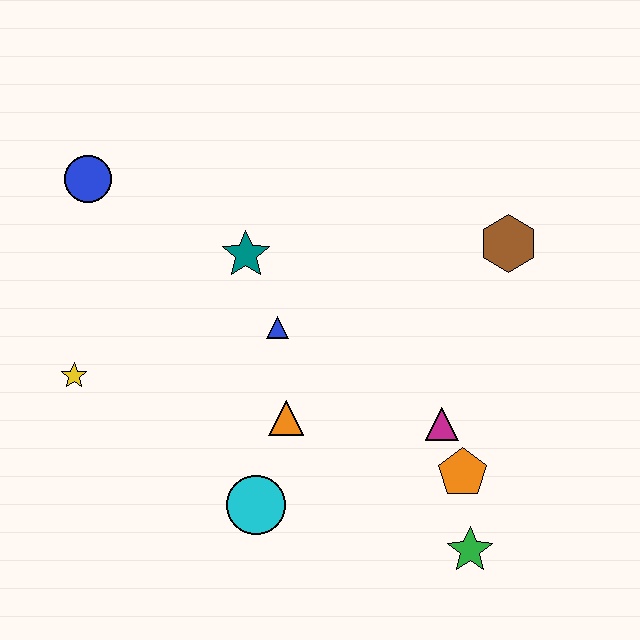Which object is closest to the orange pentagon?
The magenta triangle is closest to the orange pentagon.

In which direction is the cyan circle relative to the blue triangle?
The cyan circle is below the blue triangle.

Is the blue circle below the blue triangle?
No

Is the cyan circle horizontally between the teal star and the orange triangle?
Yes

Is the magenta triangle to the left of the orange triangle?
No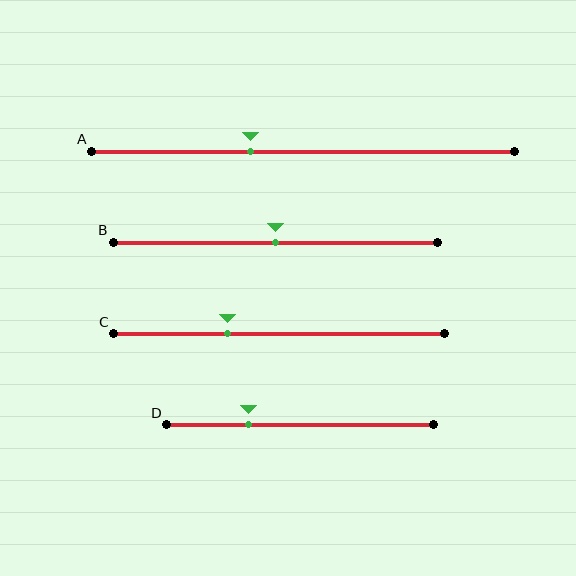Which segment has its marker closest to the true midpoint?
Segment B has its marker closest to the true midpoint.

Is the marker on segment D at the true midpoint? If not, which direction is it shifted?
No, the marker on segment D is shifted to the left by about 19% of the segment length.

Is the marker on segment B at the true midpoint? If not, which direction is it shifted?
Yes, the marker on segment B is at the true midpoint.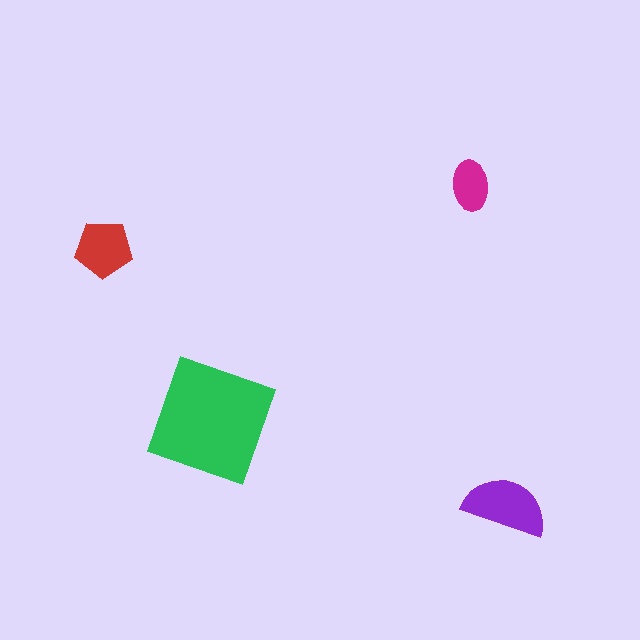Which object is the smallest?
The magenta ellipse.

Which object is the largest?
The green square.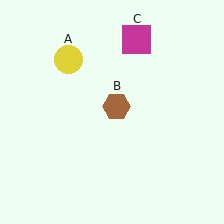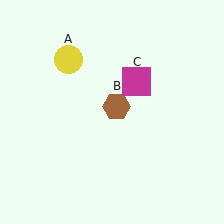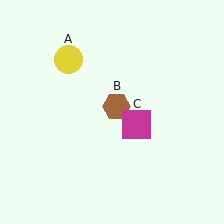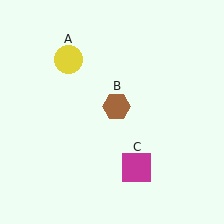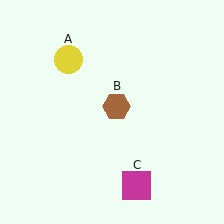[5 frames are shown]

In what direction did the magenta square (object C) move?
The magenta square (object C) moved down.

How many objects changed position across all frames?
1 object changed position: magenta square (object C).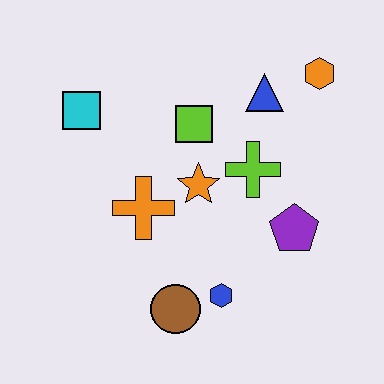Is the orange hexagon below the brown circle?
No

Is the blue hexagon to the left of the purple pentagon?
Yes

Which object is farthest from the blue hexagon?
The orange hexagon is farthest from the blue hexagon.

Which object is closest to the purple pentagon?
The lime cross is closest to the purple pentagon.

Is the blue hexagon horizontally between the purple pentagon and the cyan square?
Yes